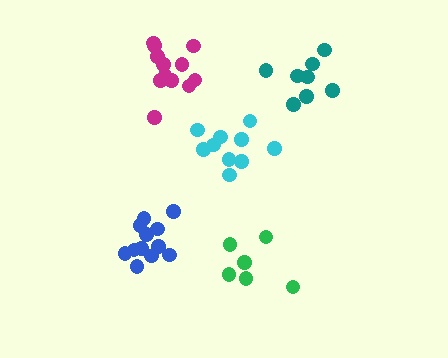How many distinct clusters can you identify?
There are 5 distinct clusters.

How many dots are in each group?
Group 1: 12 dots, Group 2: 6 dots, Group 3: 10 dots, Group 4: 8 dots, Group 5: 12 dots (48 total).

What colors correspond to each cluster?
The clusters are colored: blue, green, cyan, teal, magenta.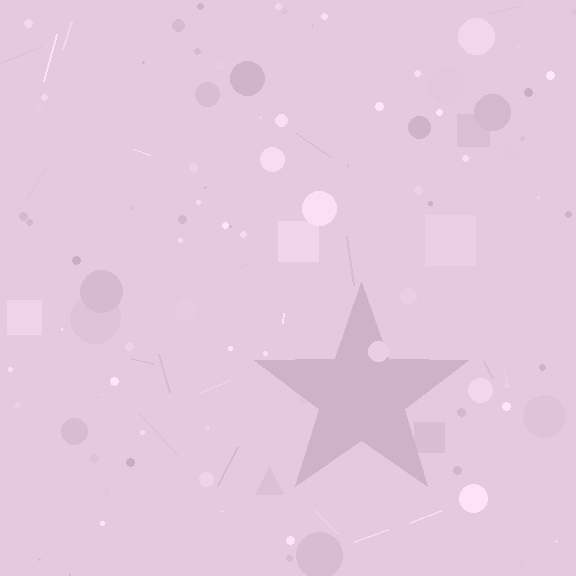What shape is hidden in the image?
A star is hidden in the image.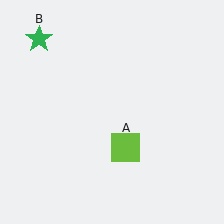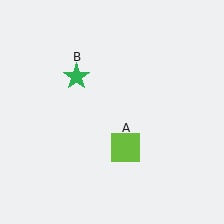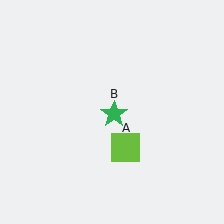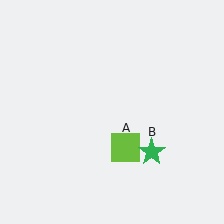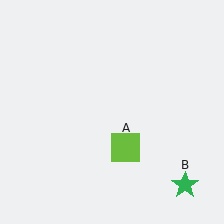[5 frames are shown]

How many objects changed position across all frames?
1 object changed position: green star (object B).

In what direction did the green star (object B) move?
The green star (object B) moved down and to the right.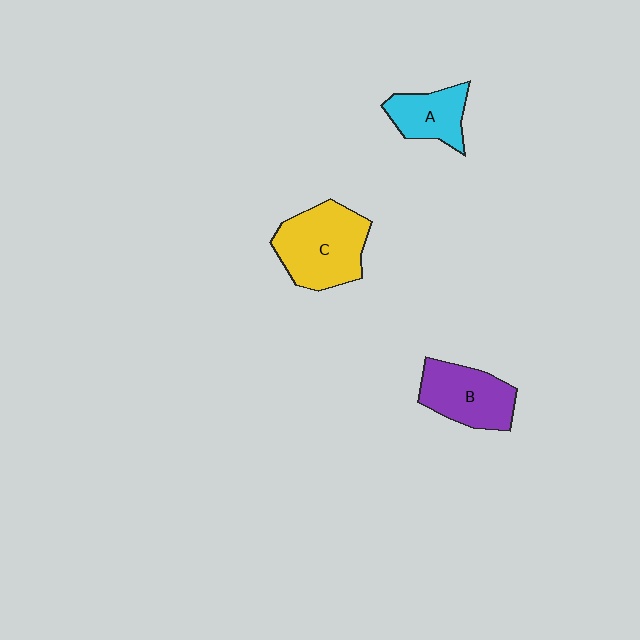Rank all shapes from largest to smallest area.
From largest to smallest: C (yellow), B (purple), A (cyan).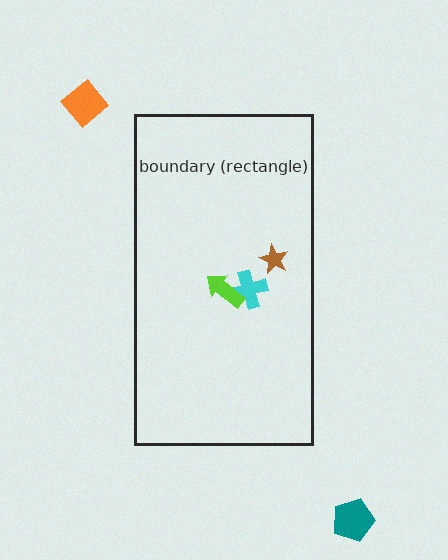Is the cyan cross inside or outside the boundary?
Inside.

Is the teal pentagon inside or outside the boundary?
Outside.